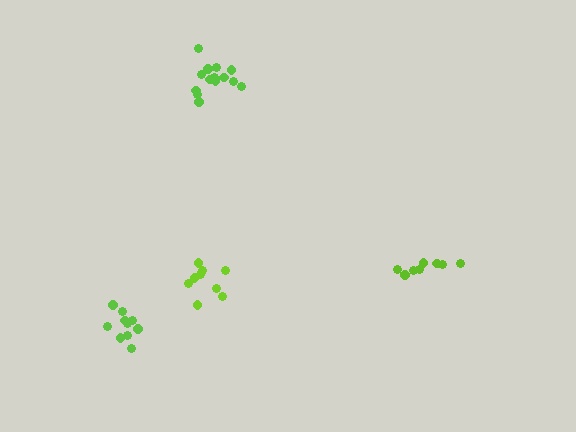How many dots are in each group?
Group 1: 8 dots, Group 2: 9 dots, Group 3: 14 dots, Group 4: 10 dots (41 total).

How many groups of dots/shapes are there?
There are 4 groups.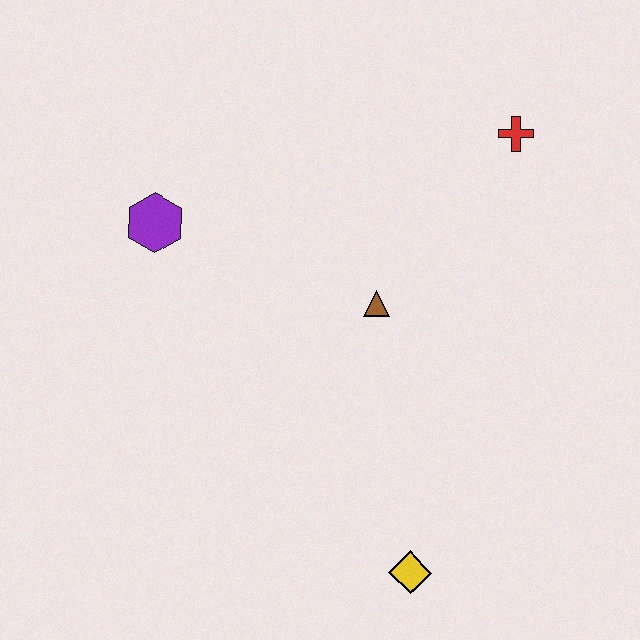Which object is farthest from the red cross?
The yellow diamond is farthest from the red cross.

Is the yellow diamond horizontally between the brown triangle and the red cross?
Yes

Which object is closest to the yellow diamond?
The brown triangle is closest to the yellow diamond.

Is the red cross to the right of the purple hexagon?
Yes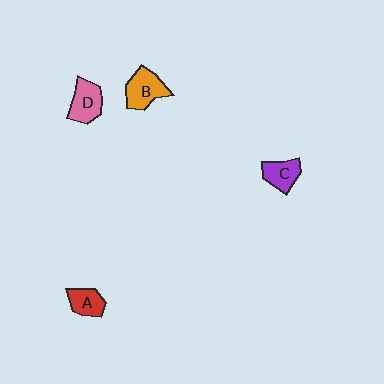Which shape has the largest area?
Shape B (orange).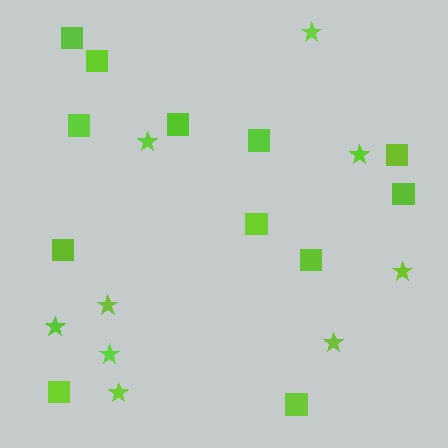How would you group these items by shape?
There are 2 groups: one group of stars (9) and one group of squares (12).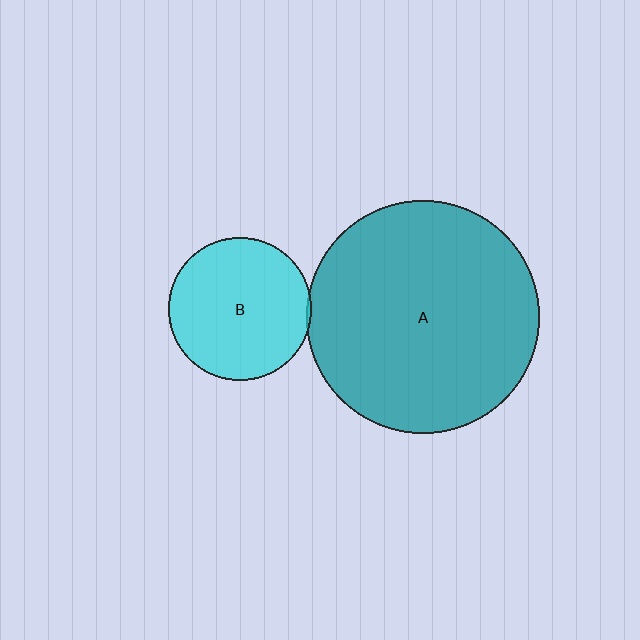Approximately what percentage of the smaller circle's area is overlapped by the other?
Approximately 5%.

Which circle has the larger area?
Circle A (teal).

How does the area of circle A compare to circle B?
Approximately 2.7 times.